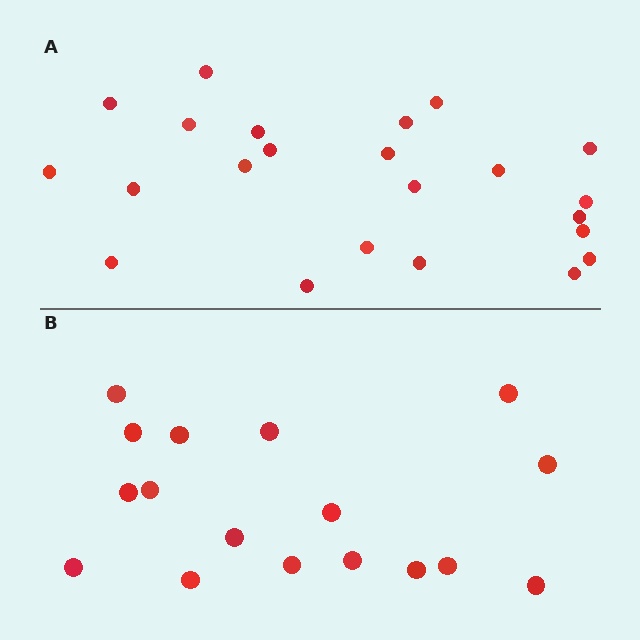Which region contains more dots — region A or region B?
Region A (the top region) has more dots.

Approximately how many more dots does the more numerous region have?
Region A has about 6 more dots than region B.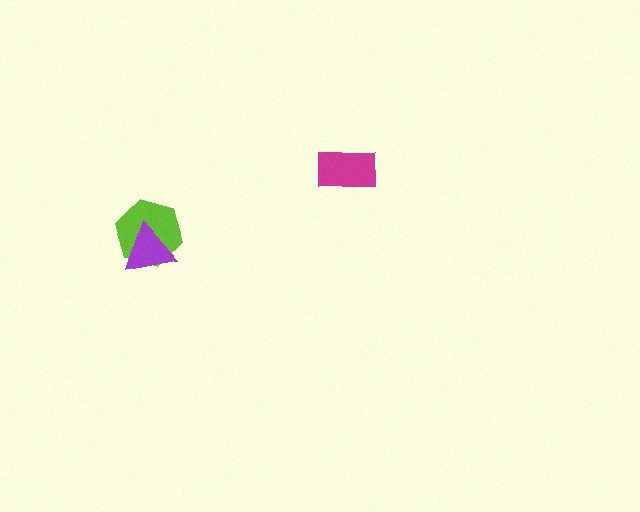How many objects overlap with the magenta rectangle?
0 objects overlap with the magenta rectangle.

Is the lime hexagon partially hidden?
Yes, it is partially covered by another shape.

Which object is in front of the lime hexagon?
The purple triangle is in front of the lime hexagon.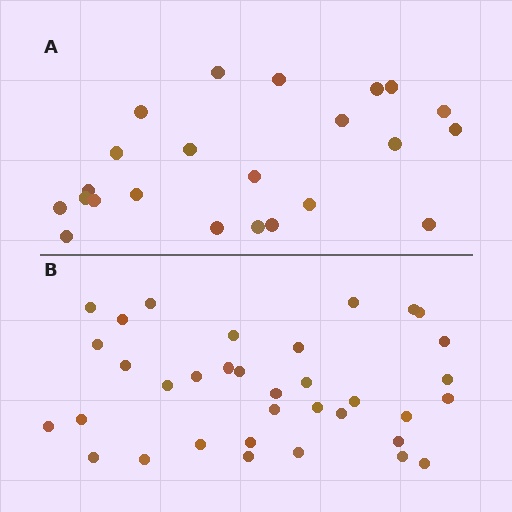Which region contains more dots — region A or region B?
Region B (the bottom region) has more dots.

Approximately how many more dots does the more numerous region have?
Region B has roughly 12 or so more dots than region A.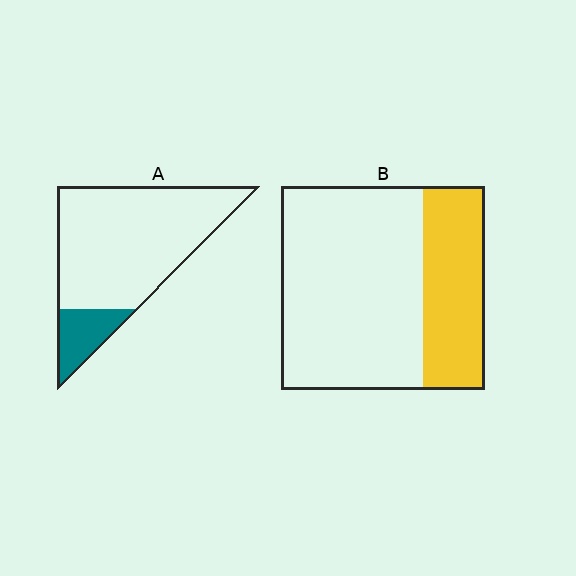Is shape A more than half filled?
No.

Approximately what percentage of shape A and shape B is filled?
A is approximately 15% and B is approximately 30%.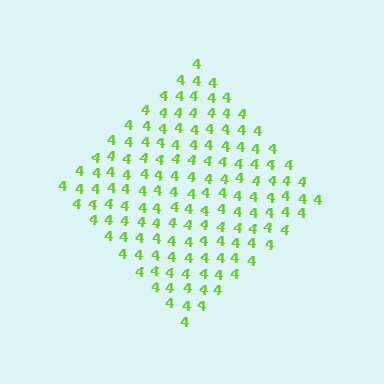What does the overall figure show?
The overall figure shows a diamond.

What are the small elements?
The small elements are digit 4's.